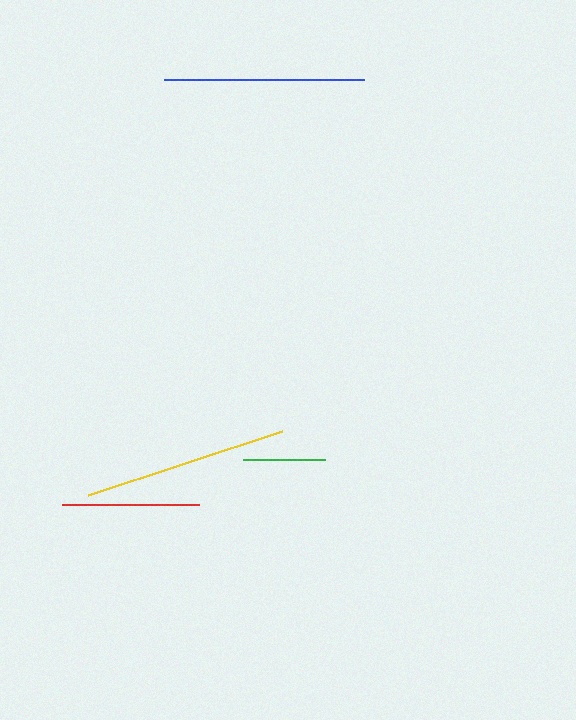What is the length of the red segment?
The red segment is approximately 137 pixels long.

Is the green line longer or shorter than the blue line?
The blue line is longer than the green line.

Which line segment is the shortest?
The green line is the shortest at approximately 82 pixels.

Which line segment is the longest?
The yellow line is the longest at approximately 204 pixels.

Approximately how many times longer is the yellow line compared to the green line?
The yellow line is approximately 2.5 times the length of the green line.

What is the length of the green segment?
The green segment is approximately 82 pixels long.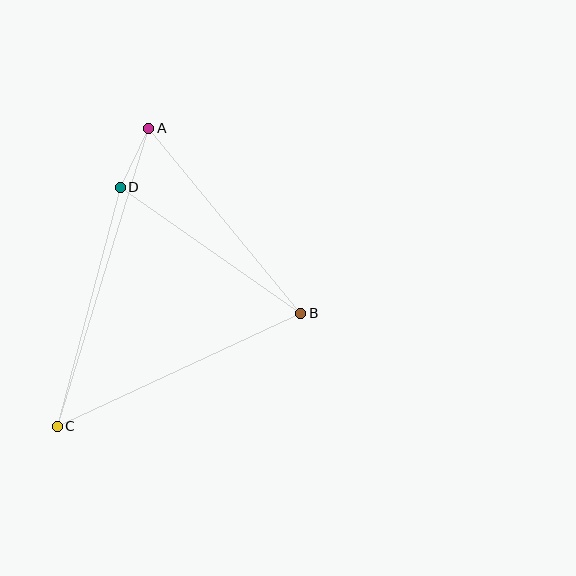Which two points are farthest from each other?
Points A and C are farthest from each other.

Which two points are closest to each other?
Points A and D are closest to each other.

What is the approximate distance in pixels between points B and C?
The distance between B and C is approximately 269 pixels.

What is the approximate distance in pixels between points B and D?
The distance between B and D is approximately 220 pixels.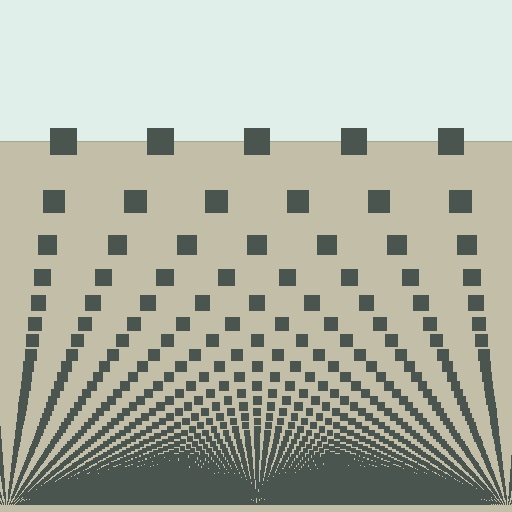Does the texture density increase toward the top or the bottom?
Density increases toward the bottom.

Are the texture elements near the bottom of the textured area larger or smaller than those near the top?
Smaller. The gradient is inverted — elements near the bottom are smaller and denser.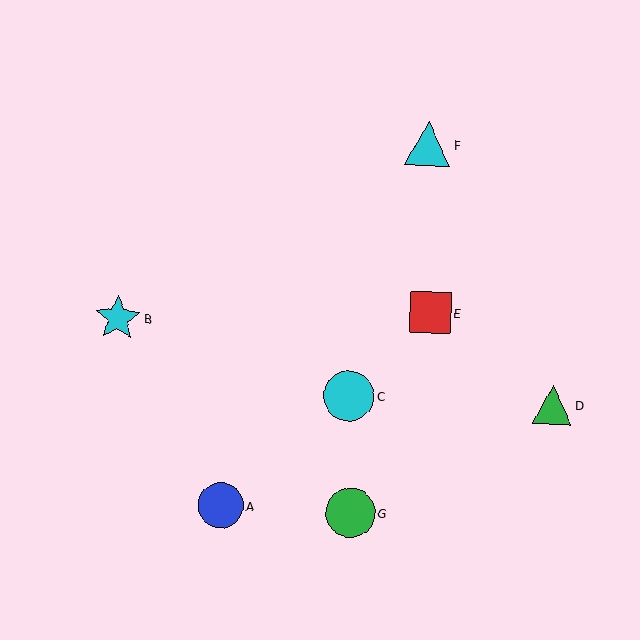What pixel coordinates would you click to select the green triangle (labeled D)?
Click at (552, 405) to select the green triangle D.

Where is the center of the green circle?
The center of the green circle is at (350, 513).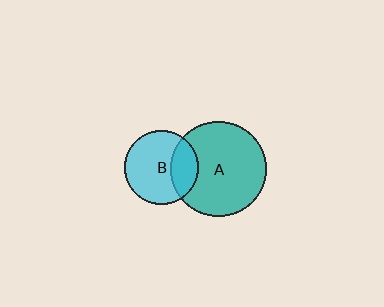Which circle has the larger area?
Circle A (teal).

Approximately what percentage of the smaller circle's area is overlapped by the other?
Approximately 30%.